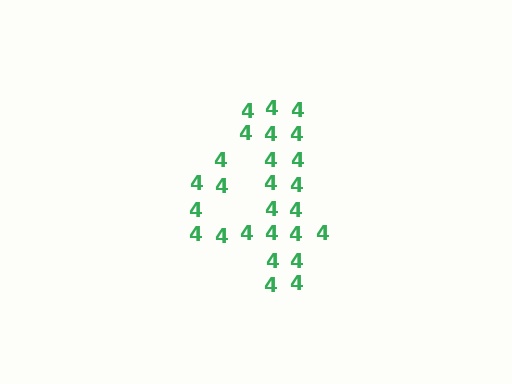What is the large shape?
The large shape is the digit 4.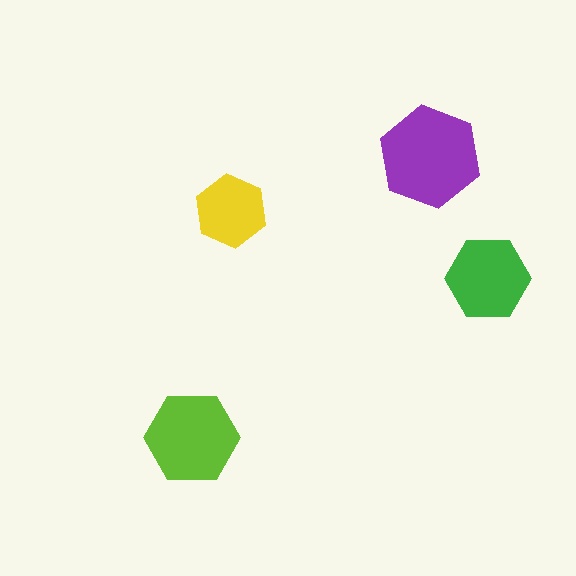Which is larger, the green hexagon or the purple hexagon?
The purple one.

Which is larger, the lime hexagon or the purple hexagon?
The purple one.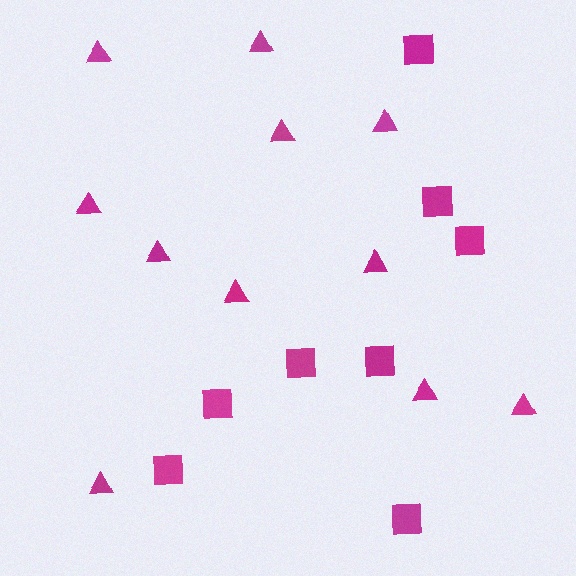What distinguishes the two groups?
There are 2 groups: one group of triangles (11) and one group of squares (8).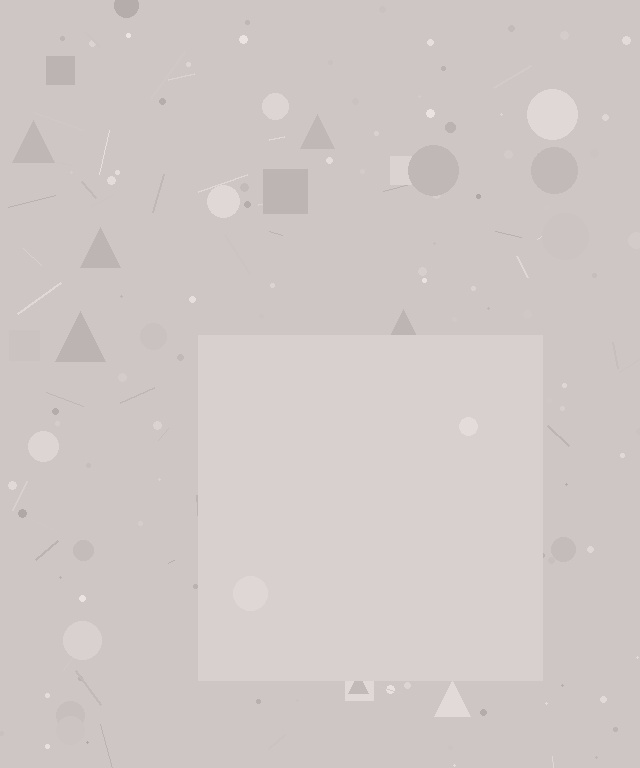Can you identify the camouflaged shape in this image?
The camouflaged shape is a square.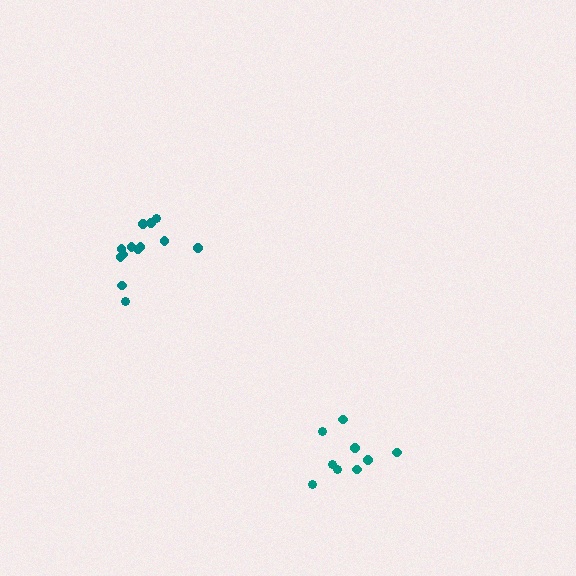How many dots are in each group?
Group 1: 9 dots, Group 2: 13 dots (22 total).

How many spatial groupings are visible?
There are 2 spatial groupings.